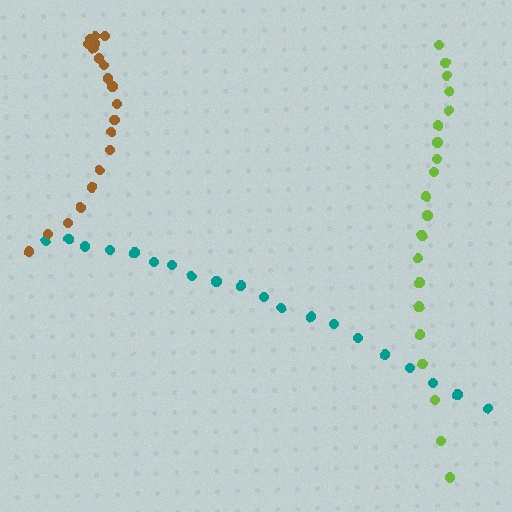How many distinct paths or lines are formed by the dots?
There are 3 distinct paths.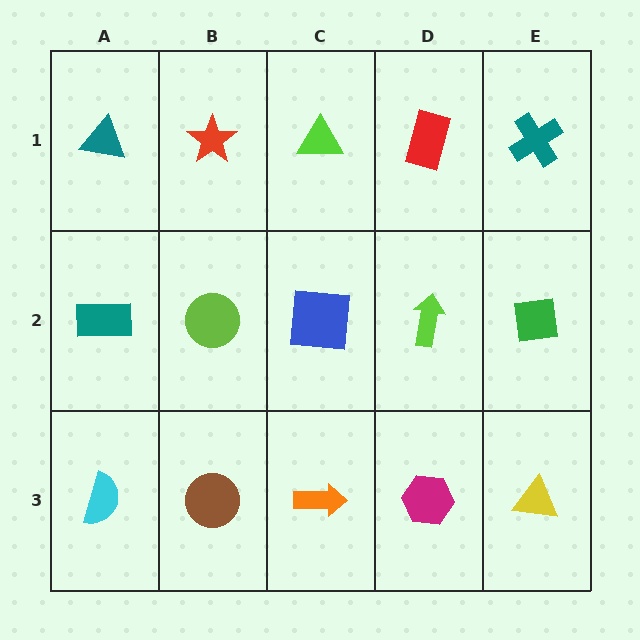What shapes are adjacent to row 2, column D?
A red rectangle (row 1, column D), a magenta hexagon (row 3, column D), a blue square (row 2, column C), a green square (row 2, column E).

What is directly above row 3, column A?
A teal rectangle.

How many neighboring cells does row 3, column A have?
2.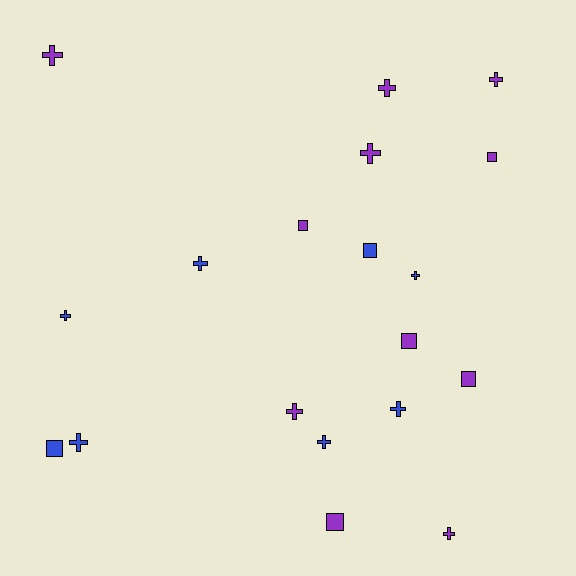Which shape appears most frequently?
Cross, with 12 objects.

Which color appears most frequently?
Purple, with 11 objects.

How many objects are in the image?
There are 19 objects.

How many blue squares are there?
There are 2 blue squares.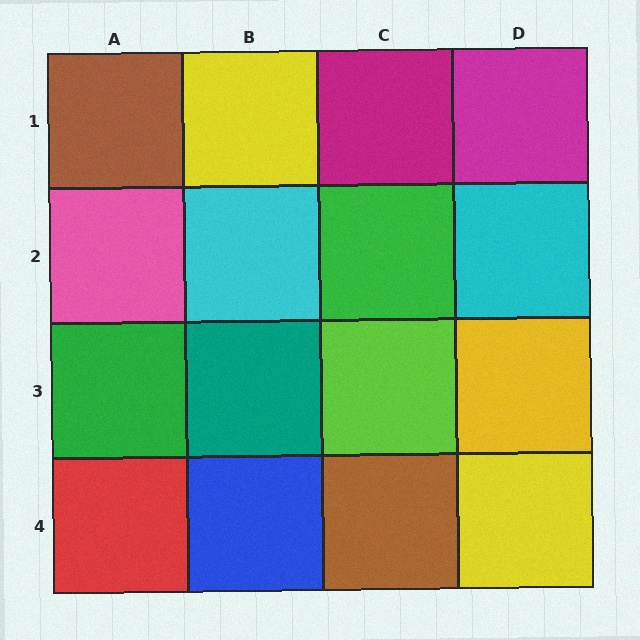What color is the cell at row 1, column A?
Brown.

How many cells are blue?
1 cell is blue.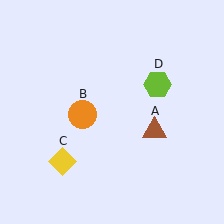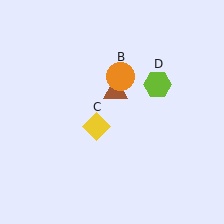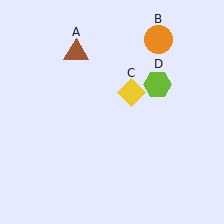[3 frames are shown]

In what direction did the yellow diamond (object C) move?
The yellow diamond (object C) moved up and to the right.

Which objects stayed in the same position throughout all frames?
Lime hexagon (object D) remained stationary.